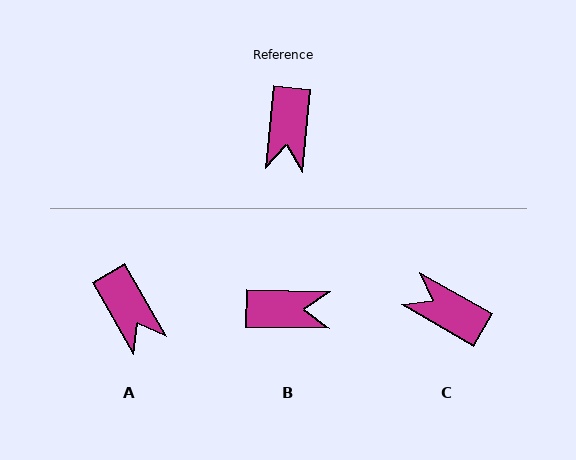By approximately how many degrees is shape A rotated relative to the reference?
Approximately 36 degrees counter-clockwise.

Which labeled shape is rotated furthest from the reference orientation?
C, about 114 degrees away.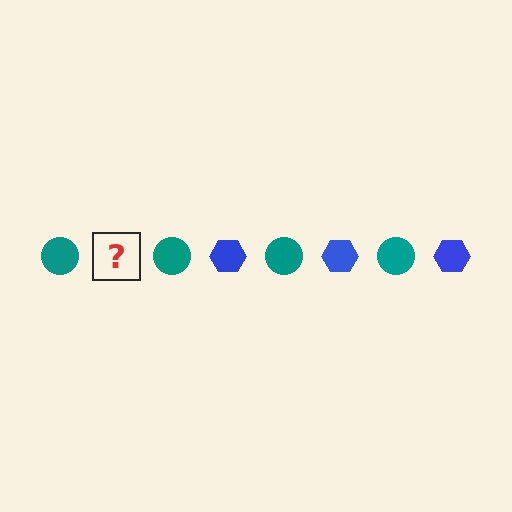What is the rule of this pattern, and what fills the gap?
The rule is that the pattern alternates between teal circle and blue hexagon. The gap should be filled with a blue hexagon.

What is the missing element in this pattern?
The missing element is a blue hexagon.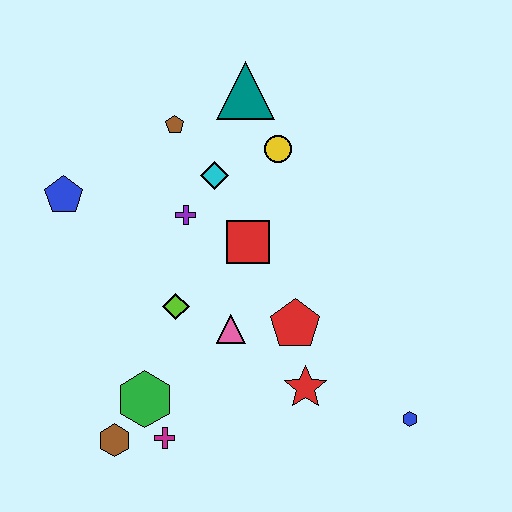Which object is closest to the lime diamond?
The pink triangle is closest to the lime diamond.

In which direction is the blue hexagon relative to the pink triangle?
The blue hexagon is to the right of the pink triangle.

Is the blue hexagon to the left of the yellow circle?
No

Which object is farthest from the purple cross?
The blue hexagon is farthest from the purple cross.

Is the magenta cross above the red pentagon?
No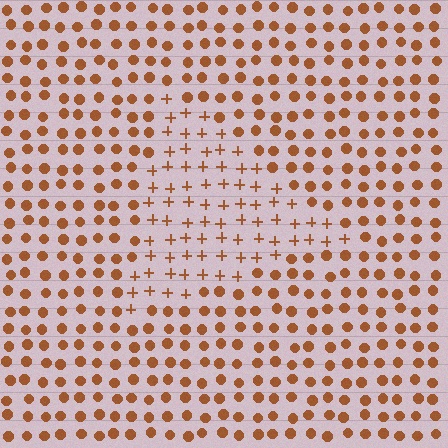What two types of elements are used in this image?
The image uses plus signs inside the triangle region and circles outside it.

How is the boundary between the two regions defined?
The boundary is defined by a change in element shape: plus signs inside vs. circles outside. All elements share the same color and spacing.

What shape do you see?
I see a triangle.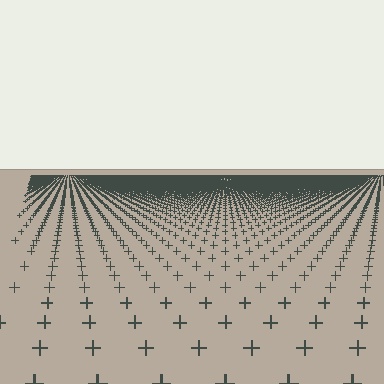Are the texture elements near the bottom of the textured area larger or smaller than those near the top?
Larger. Near the bottom, elements are closer to the viewer and appear at a bigger on-screen size.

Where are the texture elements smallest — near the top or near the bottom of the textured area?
Near the top.